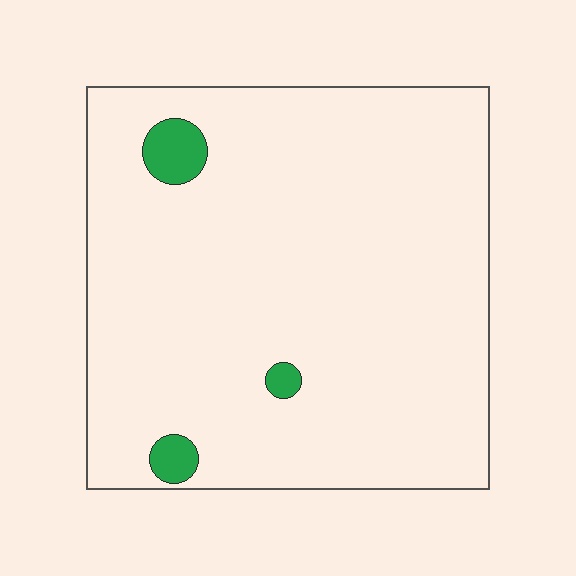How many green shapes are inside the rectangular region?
3.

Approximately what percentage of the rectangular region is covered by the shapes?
Approximately 5%.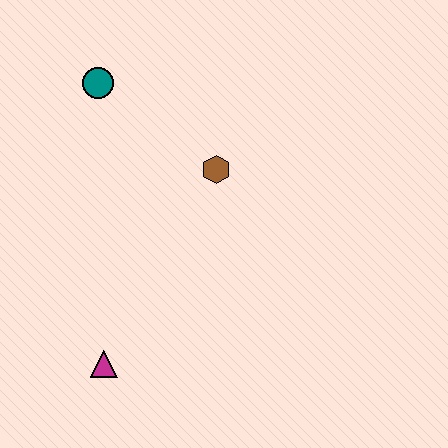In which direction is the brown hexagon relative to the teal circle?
The brown hexagon is to the right of the teal circle.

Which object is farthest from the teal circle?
The magenta triangle is farthest from the teal circle.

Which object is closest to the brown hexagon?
The teal circle is closest to the brown hexagon.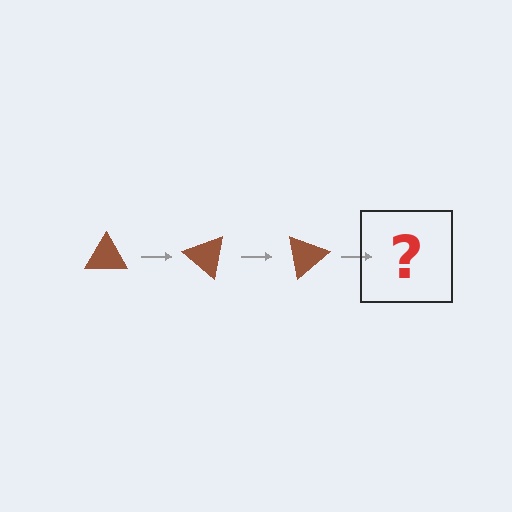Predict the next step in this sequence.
The next step is a brown triangle rotated 120 degrees.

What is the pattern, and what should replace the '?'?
The pattern is that the triangle rotates 40 degrees each step. The '?' should be a brown triangle rotated 120 degrees.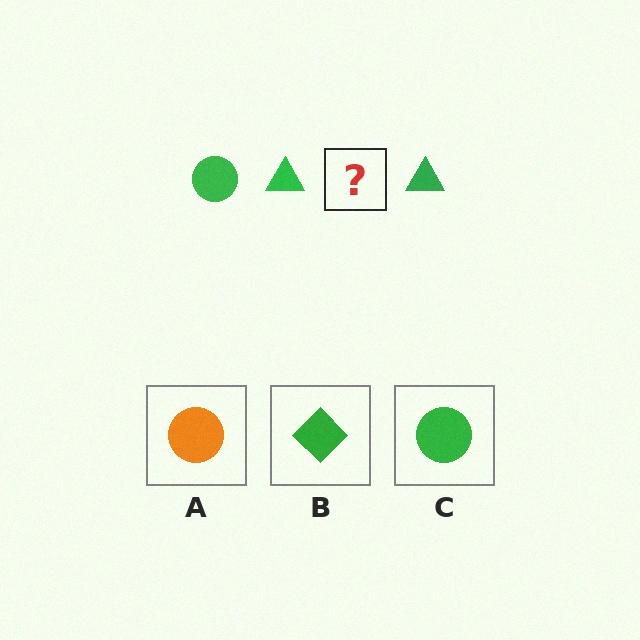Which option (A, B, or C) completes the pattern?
C.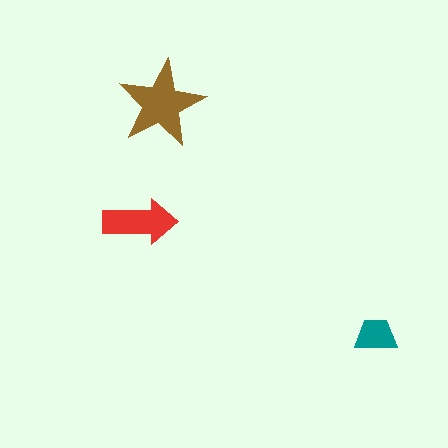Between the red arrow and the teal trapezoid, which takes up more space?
The red arrow.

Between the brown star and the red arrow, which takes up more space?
The brown star.